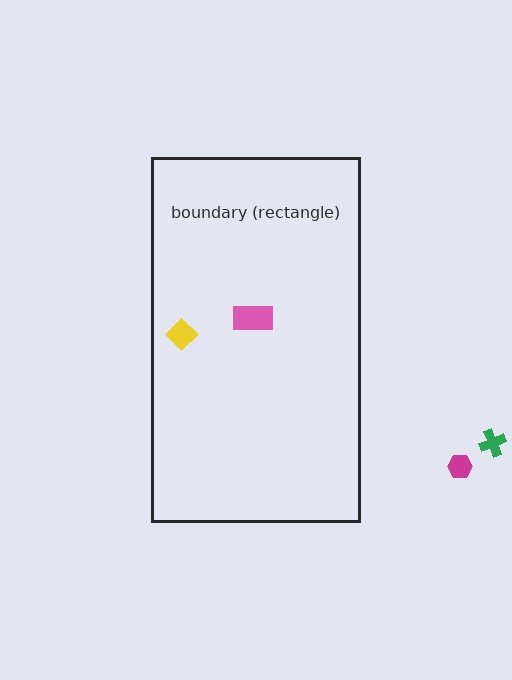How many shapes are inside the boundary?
2 inside, 2 outside.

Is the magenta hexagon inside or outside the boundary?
Outside.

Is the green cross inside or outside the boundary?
Outside.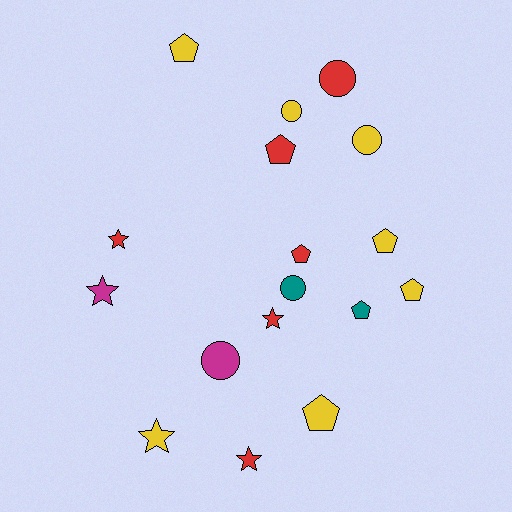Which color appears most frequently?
Yellow, with 7 objects.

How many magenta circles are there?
There is 1 magenta circle.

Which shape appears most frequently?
Pentagon, with 7 objects.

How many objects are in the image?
There are 17 objects.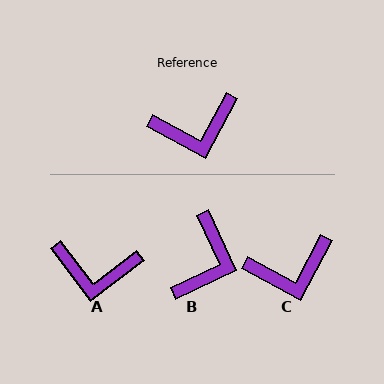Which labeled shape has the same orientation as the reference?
C.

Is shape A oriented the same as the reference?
No, it is off by about 25 degrees.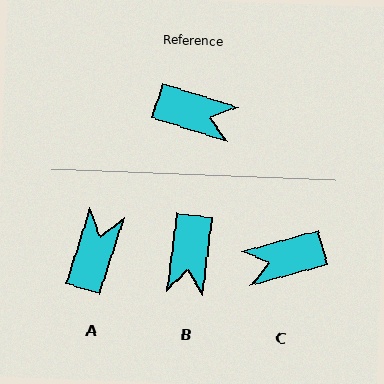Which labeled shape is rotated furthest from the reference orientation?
C, about 148 degrees away.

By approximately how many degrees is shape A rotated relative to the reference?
Approximately 90 degrees counter-clockwise.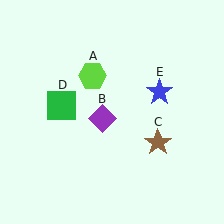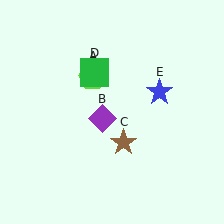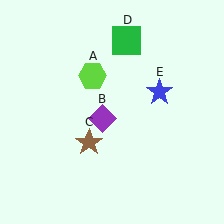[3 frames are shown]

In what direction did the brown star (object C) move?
The brown star (object C) moved left.